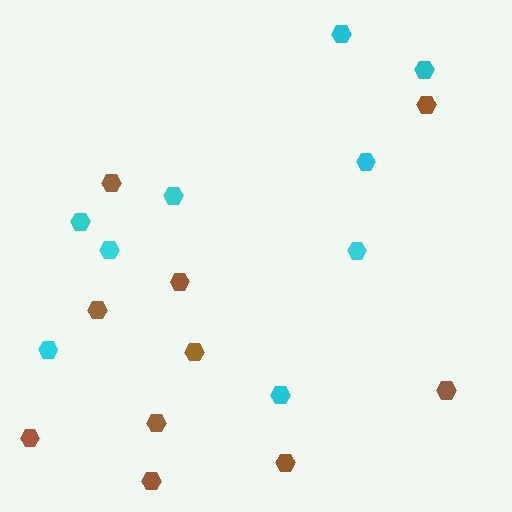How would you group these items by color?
There are 2 groups: one group of cyan hexagons (9) and one group of brown hexagons (10).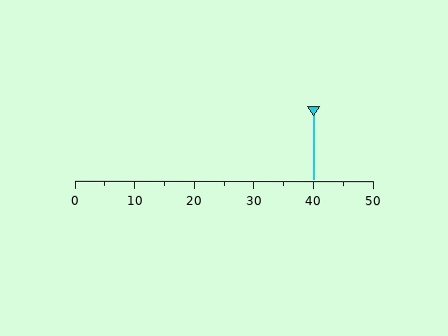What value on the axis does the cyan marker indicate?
The marker indicates approximately 40.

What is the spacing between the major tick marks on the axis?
The major ticks are spaced 10 apart.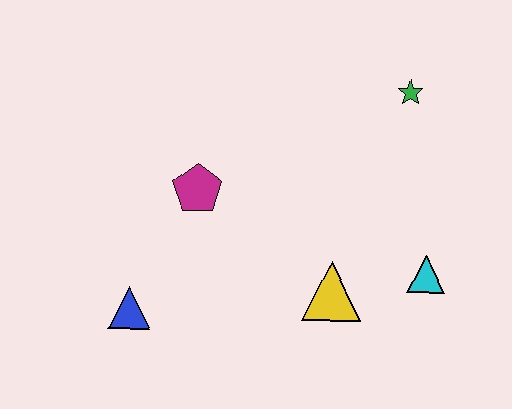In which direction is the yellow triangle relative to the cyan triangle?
The yellow triangle is to the left of the cyan triangle.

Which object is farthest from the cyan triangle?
The blue triangle is farthest from the cyan triangle.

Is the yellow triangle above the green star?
No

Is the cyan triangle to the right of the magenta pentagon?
Yes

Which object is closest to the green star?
The cyan triangle is closest to the green star.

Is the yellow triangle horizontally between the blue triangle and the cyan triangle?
Yes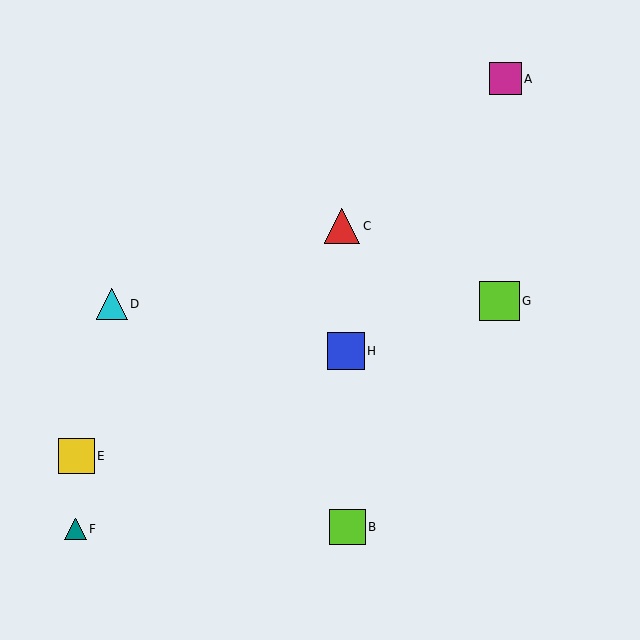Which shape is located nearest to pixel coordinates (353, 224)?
The red triangle (labeled C) at (342, 226) is nearest to that location.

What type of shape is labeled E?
Shape E is a yellow square.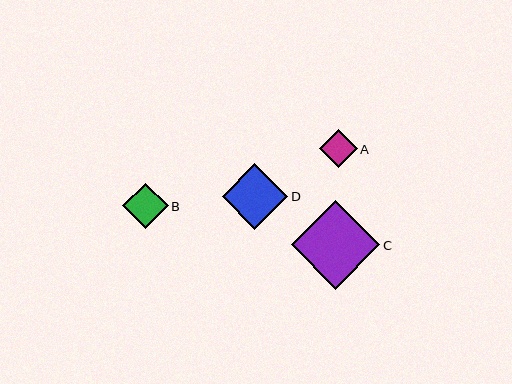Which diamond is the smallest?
Diamond A is the smallest with a size of approximately 38 pixels.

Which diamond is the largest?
Diamond C is the largest with a size of approximately 89 pixels.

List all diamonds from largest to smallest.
From largest to smallest: C, D, B, A.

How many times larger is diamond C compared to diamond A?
Diamond C is approximately 2.3 times the size of diamond A.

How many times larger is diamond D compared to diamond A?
Diamond D is approximately 1.7 times the size of diamond A.